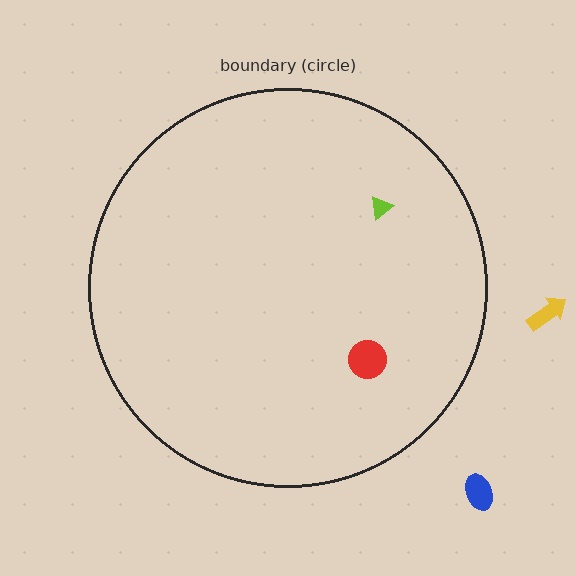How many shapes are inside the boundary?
2 inside, 2 outside.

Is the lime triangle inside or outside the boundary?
Inside.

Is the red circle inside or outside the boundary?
Inside.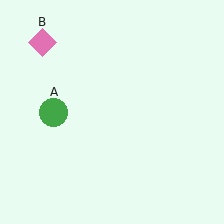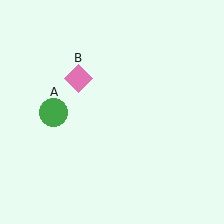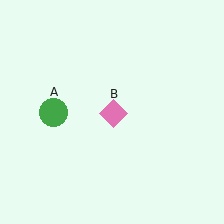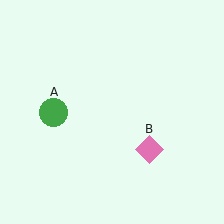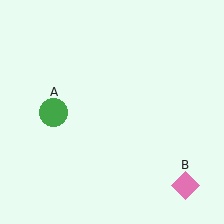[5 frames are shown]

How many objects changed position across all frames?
1 object changed position: pink diamond (object B).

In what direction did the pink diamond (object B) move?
The pink diamond (object B) moved down and to the right.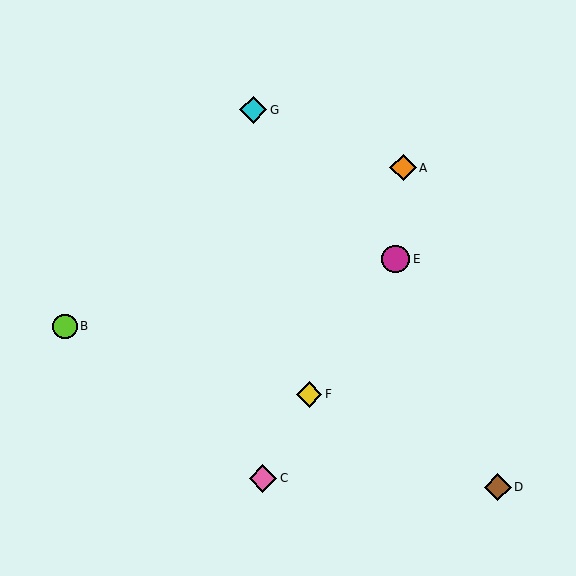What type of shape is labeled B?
Shape B is a lime circle.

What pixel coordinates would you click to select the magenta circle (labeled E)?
Click at (396, 259) to select the magenta circle E.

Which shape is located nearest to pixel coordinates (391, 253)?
The magenta circle (labeled E) at (396, 259) is nearest to that location.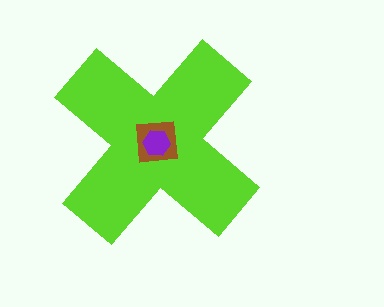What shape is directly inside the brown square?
The purple hexagon.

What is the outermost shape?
The lime cross.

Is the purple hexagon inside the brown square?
Yes.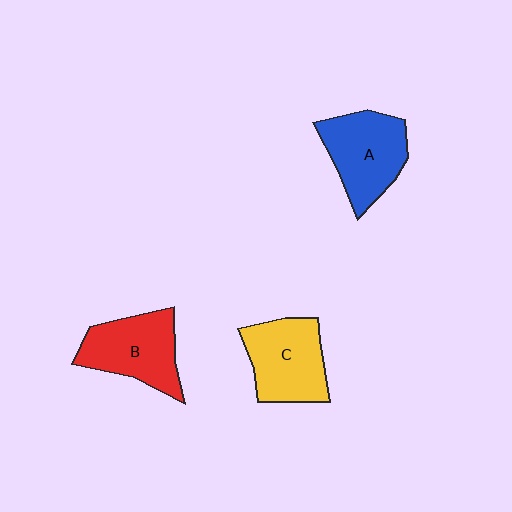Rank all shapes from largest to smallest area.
From largest to smallest: A (blue), C (yellow), B (red).